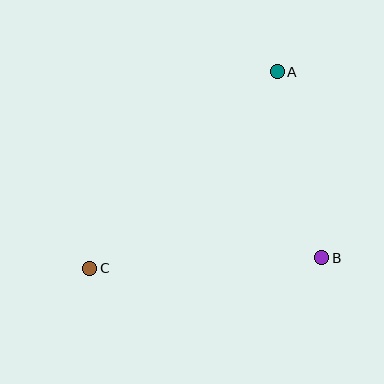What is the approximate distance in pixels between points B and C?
The distance between B and C is approximately 232 pixels.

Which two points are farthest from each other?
Points A and C are farthest from each other.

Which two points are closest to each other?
Points A and B are closest to each other.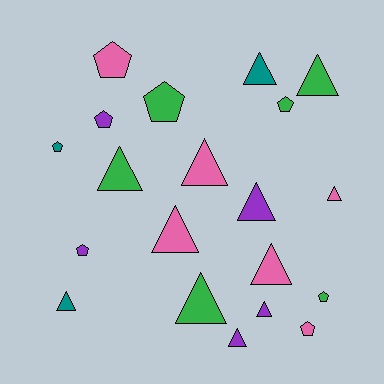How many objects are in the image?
There are 20 objects.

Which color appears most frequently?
Green, with 6 objects.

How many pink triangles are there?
There are 4 pink triangles.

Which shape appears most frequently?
Triangle, with 12 objects.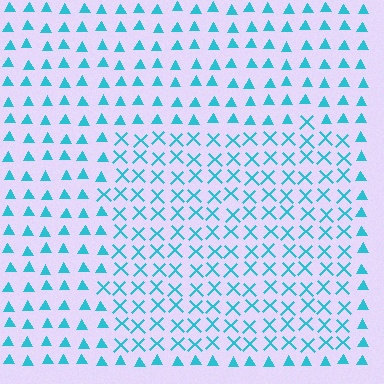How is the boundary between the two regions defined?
The boundary is defined by a change in element shape: X marks inside vs. triangles outside. All elements share the same color and spacing.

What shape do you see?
I see a rectangle.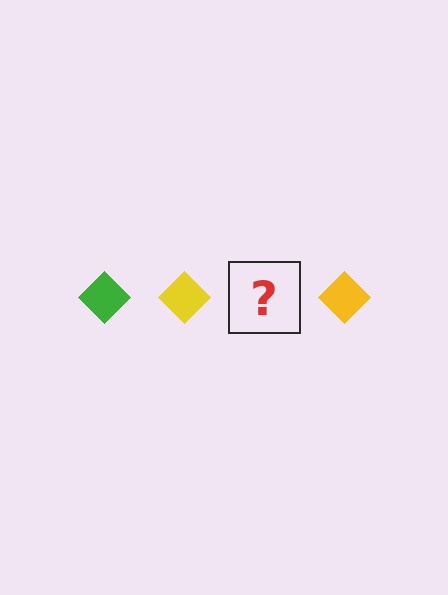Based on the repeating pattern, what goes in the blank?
The blank should be a green diamond.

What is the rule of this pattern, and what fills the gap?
The rule is that the pattern cycles through green, yellow diamonds. The gap should be filled with a green diamond.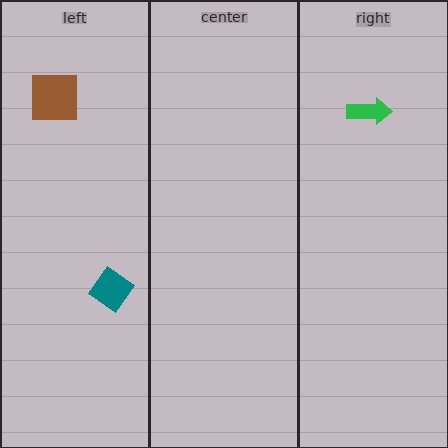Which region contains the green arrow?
The right region.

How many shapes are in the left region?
2.